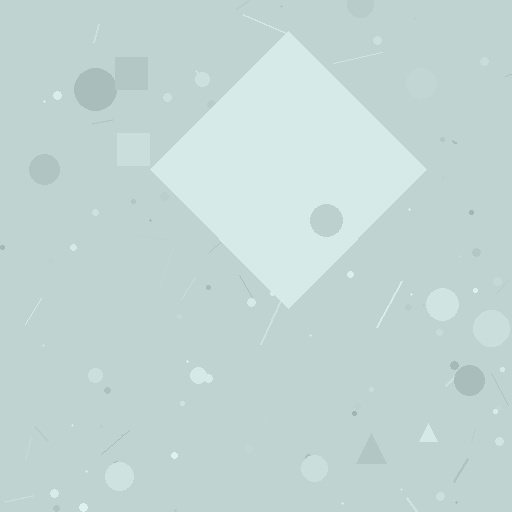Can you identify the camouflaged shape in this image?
The camouflaged shape is a diamond.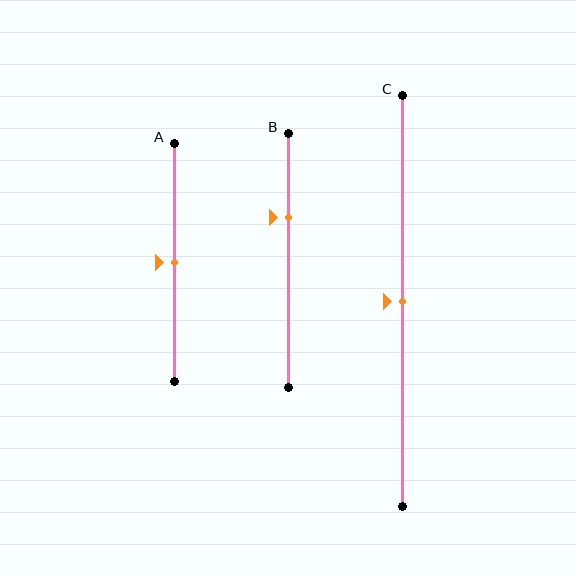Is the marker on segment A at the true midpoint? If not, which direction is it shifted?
Yes, the marker on segment A is at the true midpoint.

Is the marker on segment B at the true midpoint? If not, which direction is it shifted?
No, the marker on segment B is shifted upward by about 17% of the segment length.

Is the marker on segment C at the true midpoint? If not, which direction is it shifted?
Yes, the marker on segment C is at the true midpoint.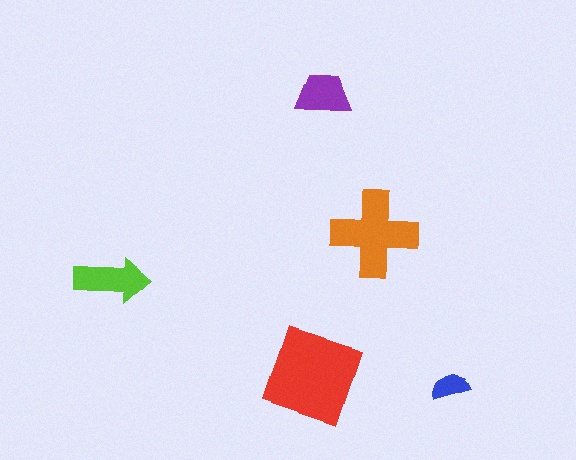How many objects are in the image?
There are 5 objects in the image.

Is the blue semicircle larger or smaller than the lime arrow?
Smaller.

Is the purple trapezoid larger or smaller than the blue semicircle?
Larger.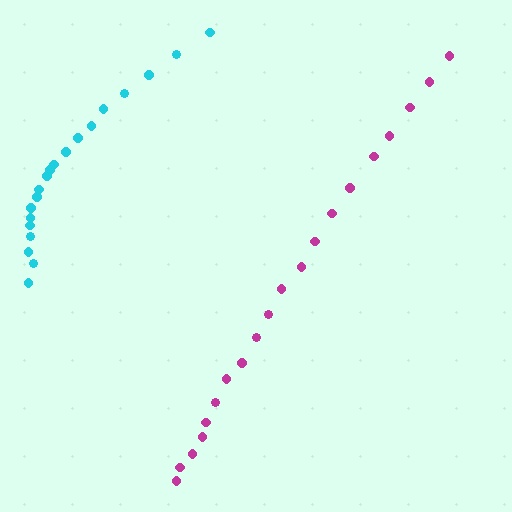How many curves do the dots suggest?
There are 2 distinct paths.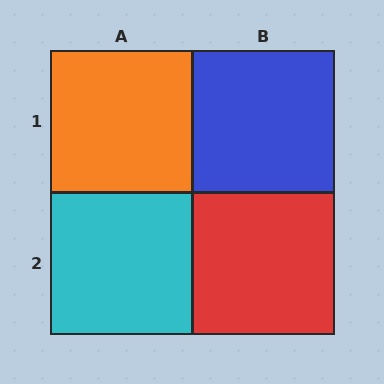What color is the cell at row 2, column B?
Red.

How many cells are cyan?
1 cell is cyan.